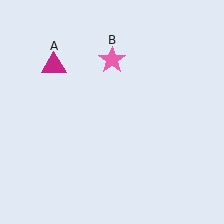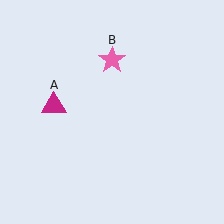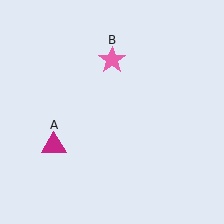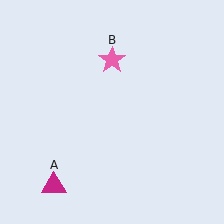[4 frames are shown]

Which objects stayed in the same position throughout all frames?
Pink star (object B) remained stationary.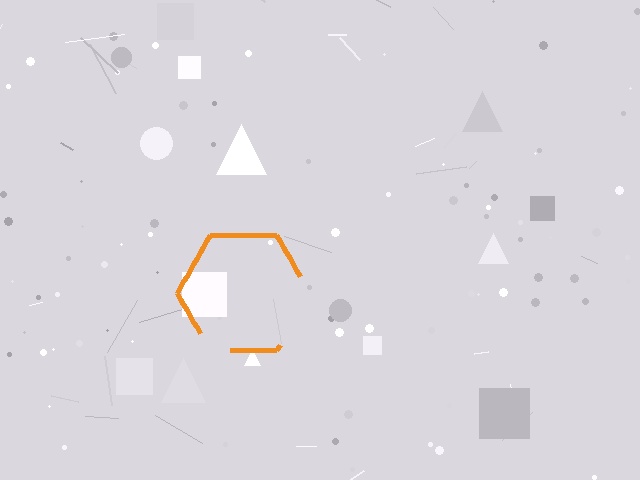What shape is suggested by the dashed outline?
The dashed outline suggests a hexagon.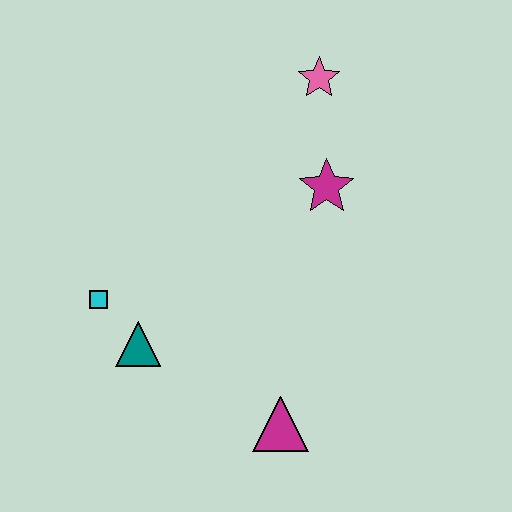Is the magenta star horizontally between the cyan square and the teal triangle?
No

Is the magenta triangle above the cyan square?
No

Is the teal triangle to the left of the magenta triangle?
Yes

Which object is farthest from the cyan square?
The pink star is farthest from the cyan square.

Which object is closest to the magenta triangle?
The teal triangle is closest to the magenta triangle.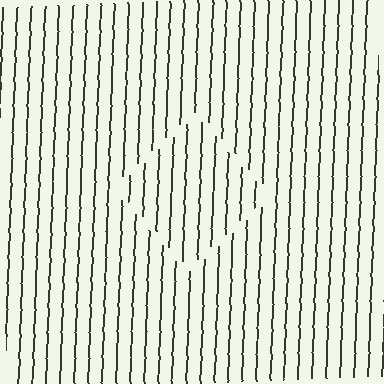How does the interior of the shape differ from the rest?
The interior of the shape contains the same grating, shifted by half a period — the contour is defined by the phase discontinuity where line-ends from the inner and outer gratings abut.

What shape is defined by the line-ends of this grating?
An illusory square. The interior of the shape contains the same grating, shifted by half a period — the contour is defined by the phase discontinuity where line-ends from the inner and outer gratings abut.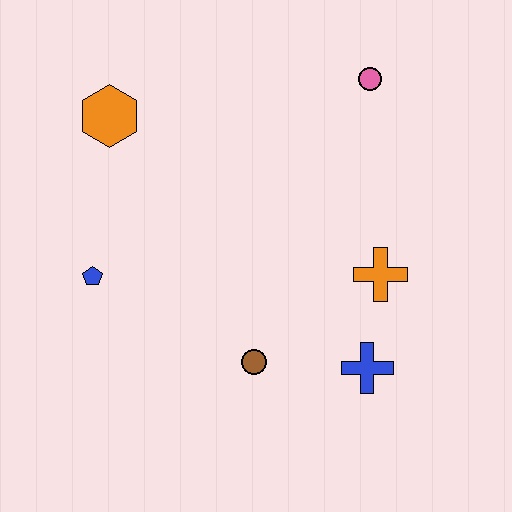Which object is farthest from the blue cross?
The orange hexagon is farthest from the blue cross.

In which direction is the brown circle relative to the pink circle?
The brown circle is below the pink circle.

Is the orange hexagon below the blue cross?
No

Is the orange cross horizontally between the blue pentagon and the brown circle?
No